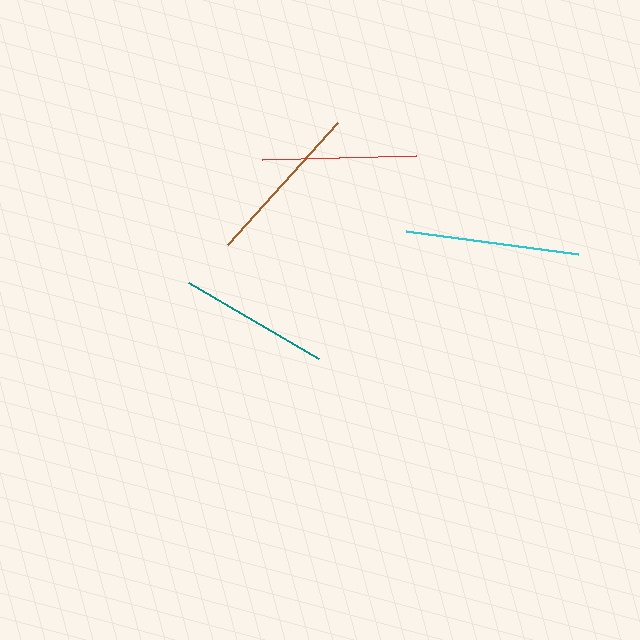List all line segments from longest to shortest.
From longest to shortest: cyan, brown, red, teal.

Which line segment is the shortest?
The teal line is the shortest at approximately 151 pixels.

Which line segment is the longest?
The cyan line is the longest at approximately 173 pixels.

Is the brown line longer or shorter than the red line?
The brown line is longer than the red line.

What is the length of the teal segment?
The teal segment is approximately 151 pixels long.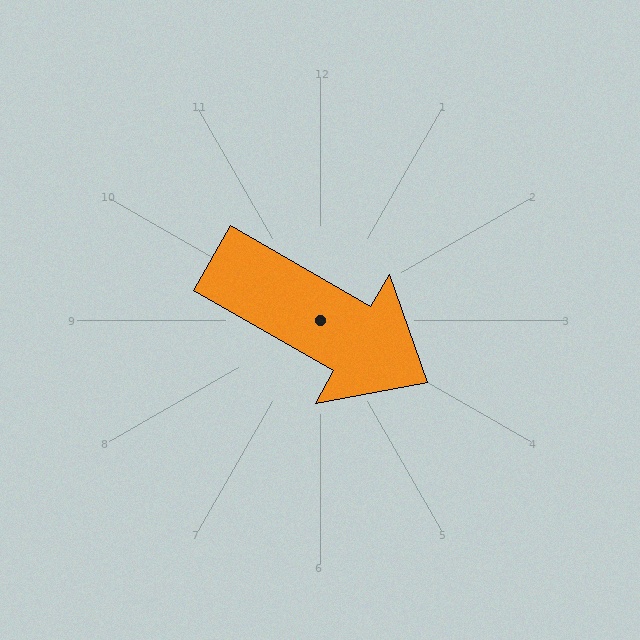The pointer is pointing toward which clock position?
Roughly 4 o'clock.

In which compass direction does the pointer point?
Southeast.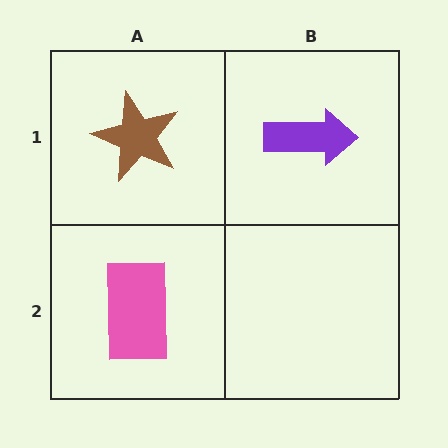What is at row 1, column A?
A brown star.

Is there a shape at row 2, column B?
No, that cell is empty.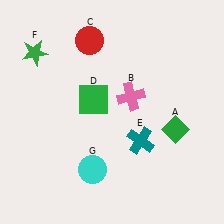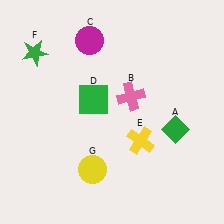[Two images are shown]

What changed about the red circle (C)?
In Image 1, C is red. In Image 2, it changed to magenta.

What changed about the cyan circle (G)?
In Image 1, G is cyan. In Image 2, it changed to yellow.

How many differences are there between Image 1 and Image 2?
There are 3 differences between the two images.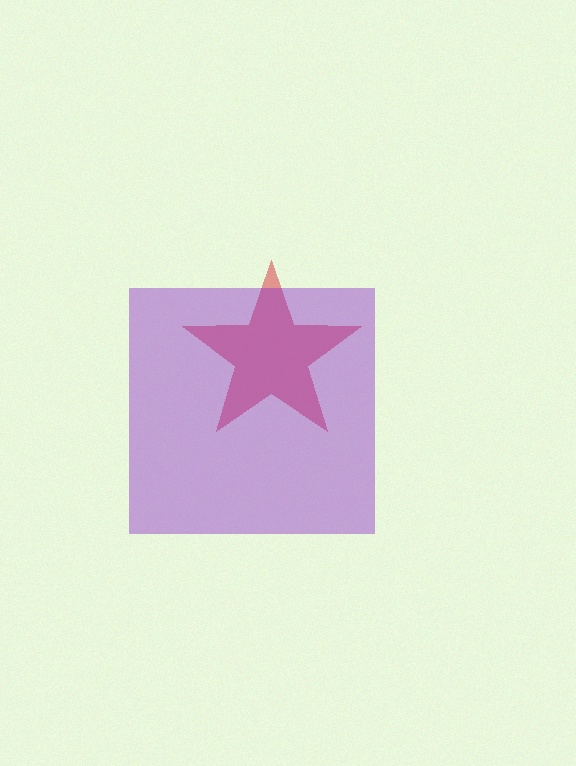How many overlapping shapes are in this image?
There are 2 overlapping shapes in the image.